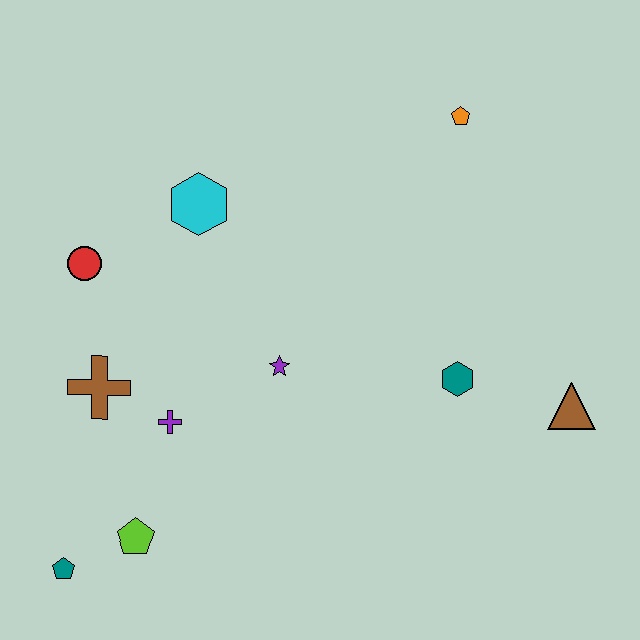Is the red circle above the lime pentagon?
Yes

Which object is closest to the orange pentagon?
The teal hexagon is closest to the orange pentagon.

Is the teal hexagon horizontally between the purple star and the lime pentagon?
No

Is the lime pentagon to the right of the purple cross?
No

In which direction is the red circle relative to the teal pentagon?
The red circle is above the teal pentagon.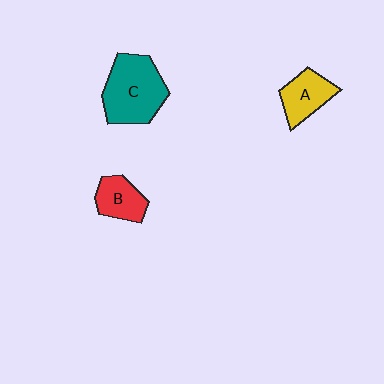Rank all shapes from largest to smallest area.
From largest to smallest: C (teal), A (yellow), B (red).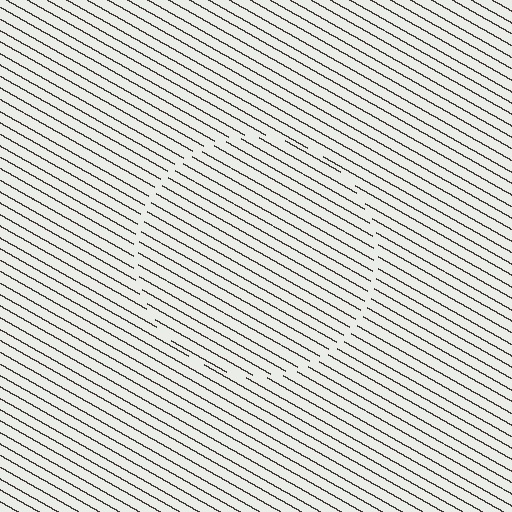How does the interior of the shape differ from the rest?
The interior of the shape contains the same grating, shifted by half a period — the contour is defined by the phase discontinuity where line-ends from the inner and outer gratings abut.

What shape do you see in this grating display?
An illusory circle. The interior of the shape contains the same grating, shifted by half a period — the contour is defined by the phase discontinuity where line-ends from the inner and outer gratings abut.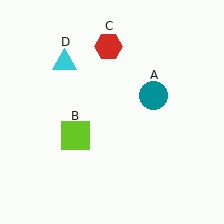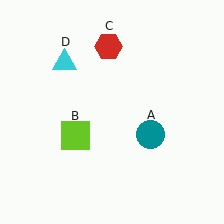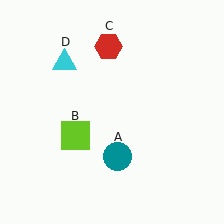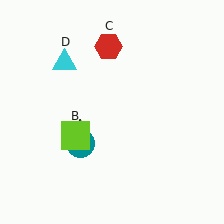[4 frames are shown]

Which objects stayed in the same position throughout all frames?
Lime square (object B) and red hexagon (object C) and cyan triangle (object D) remained stationary.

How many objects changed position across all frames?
1 object changed position: teal circle (object A).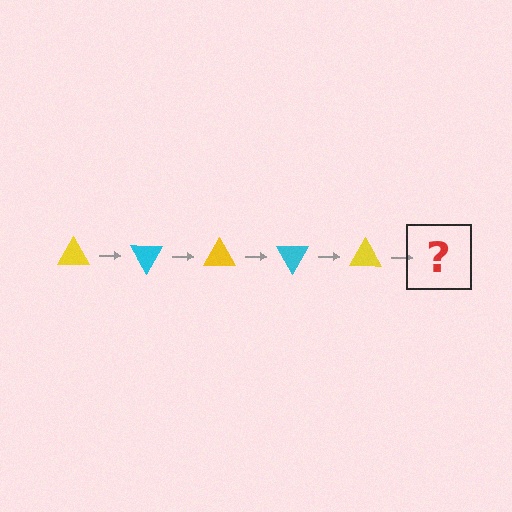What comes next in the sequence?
The next element should be a cyan triangle, rotated 300 degrees from the start.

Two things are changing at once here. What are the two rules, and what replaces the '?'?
The two rules are that it rotates 60 degrees each step and the color cycles through yellow and cyan. The '?' should be a cyan triangle, rotated 300 degrees from the start.